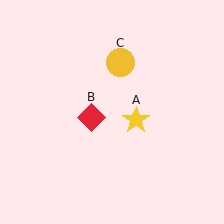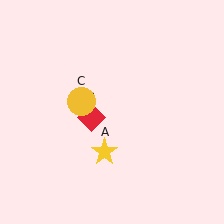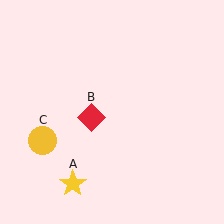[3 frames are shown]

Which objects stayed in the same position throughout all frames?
Red diamond (object B) remained stationary.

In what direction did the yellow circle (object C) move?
The yellow circle (object C) moved down and to the left.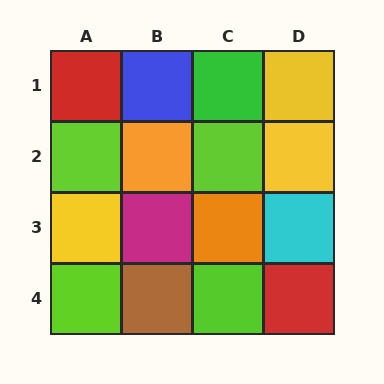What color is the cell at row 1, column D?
Yellow.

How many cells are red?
2 cells are red.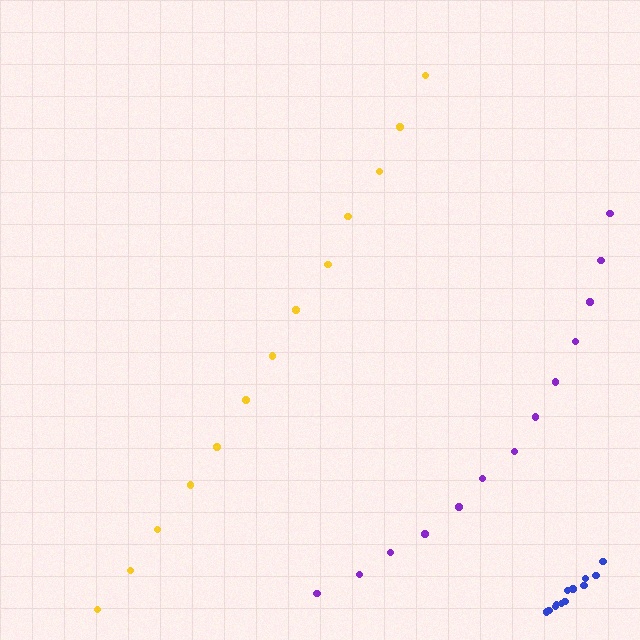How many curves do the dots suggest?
There are 3 distinct paths.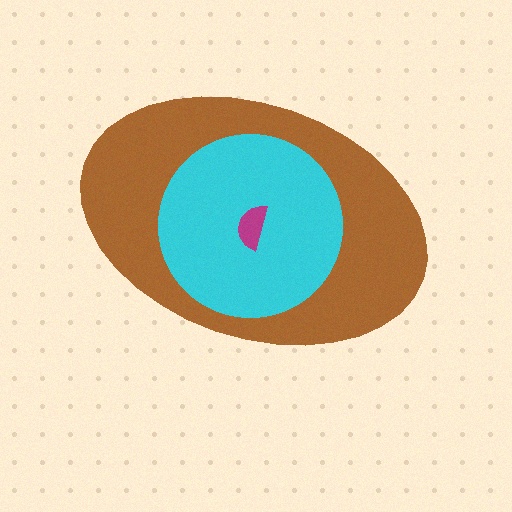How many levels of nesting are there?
3.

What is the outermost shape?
The brown ellipse.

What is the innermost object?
The magenta semicircle.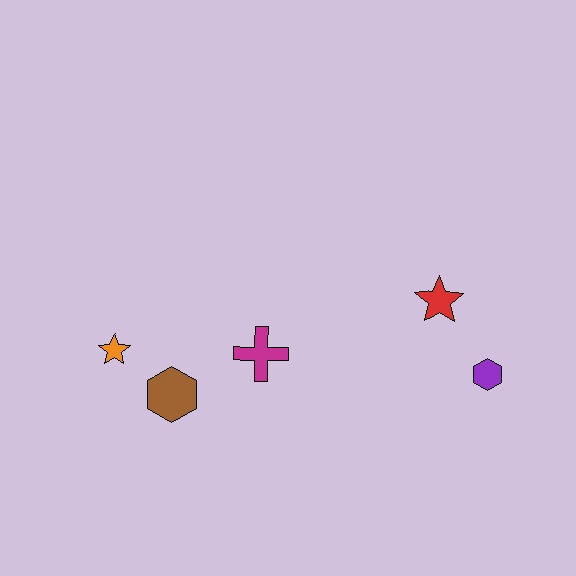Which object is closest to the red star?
The purple hexagon is closest to the red star.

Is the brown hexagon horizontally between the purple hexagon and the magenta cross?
No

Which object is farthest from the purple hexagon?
The orange star is farthest from the purple hexagon.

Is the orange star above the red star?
No